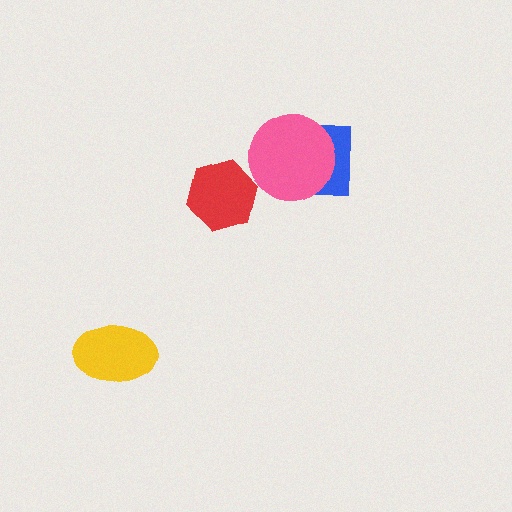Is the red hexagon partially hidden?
No, no other shape covers it.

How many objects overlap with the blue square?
1 object overlaps with the blue square.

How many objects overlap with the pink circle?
1 object overlaps with the pink circle.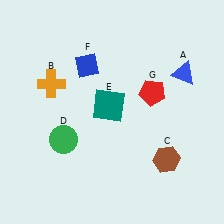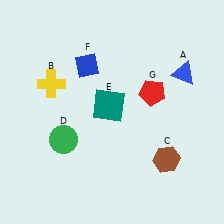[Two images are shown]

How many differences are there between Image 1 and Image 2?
There is 1 difference between the two images.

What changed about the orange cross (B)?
In Image 1, B is orange. In Image 2, it changed to yellow.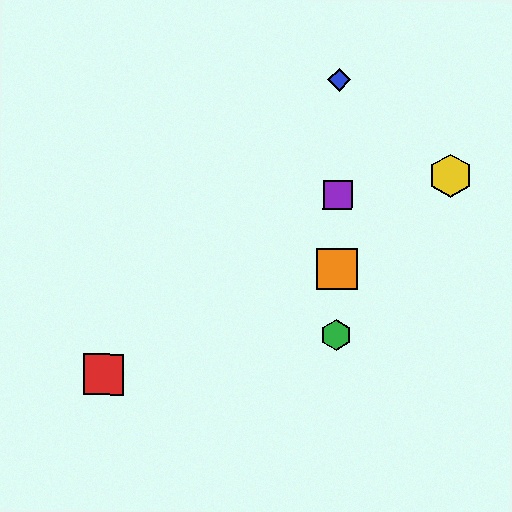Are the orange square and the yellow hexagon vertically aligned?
No, the orange square is at x≈337 and the yellow hexagon is at x≈450.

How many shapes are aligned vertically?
4 shapes (the blue diamond, the green hexagon, the purple square, the orange square) are aligned vertically.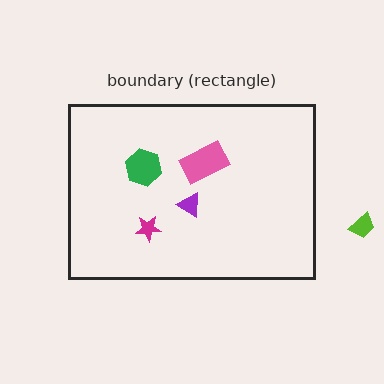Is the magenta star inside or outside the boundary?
Inside.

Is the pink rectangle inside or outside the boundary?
Inside.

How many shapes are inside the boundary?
4 inside, 1 outside.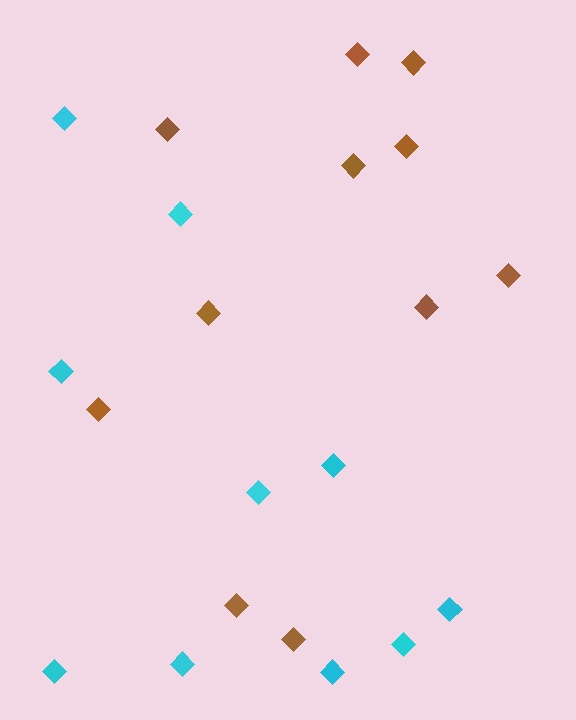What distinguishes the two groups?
There are 2 groups: one group of brown diamonds (11) and one group of cyan diamonds (10).